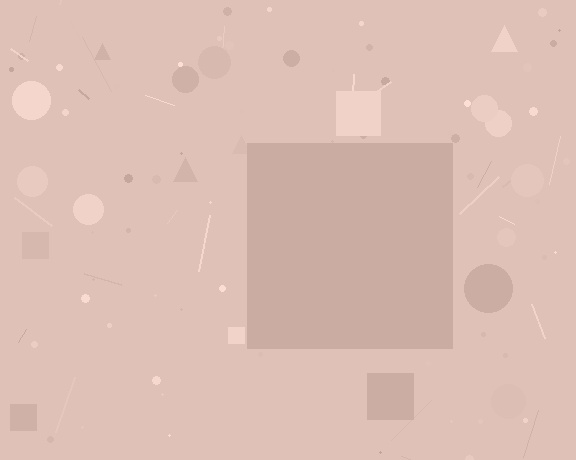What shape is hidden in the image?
A square is hidden in the image.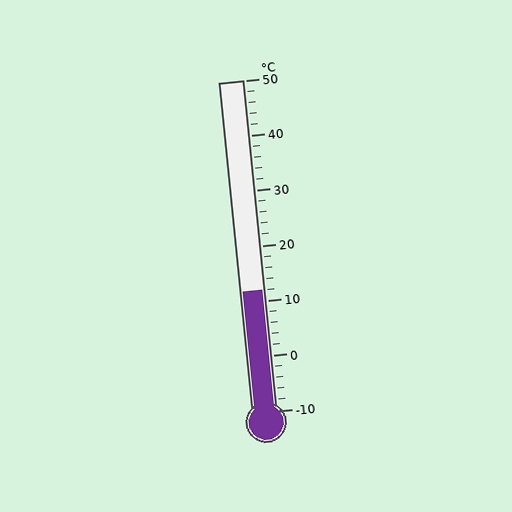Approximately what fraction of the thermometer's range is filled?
The thermometer is filled to approximately 35% of its range.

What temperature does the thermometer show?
The thermometer shows approximately 12°C.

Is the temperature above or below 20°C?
The temperature is below 20°C.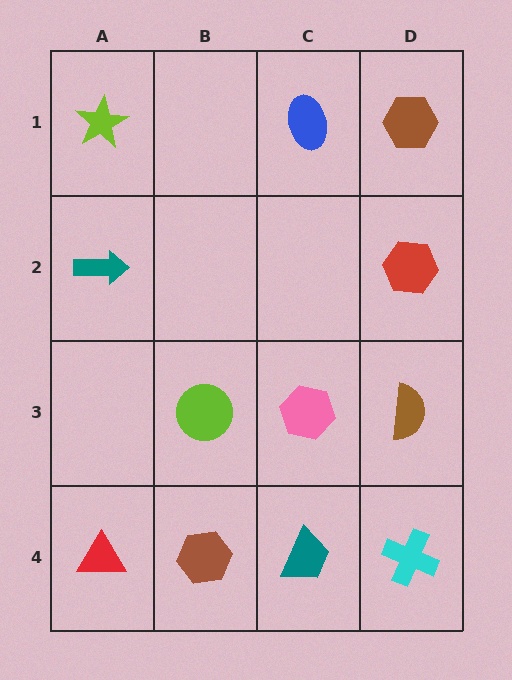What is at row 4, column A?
A red triangle.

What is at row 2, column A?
A teal arrow.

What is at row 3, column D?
A brown semicircle.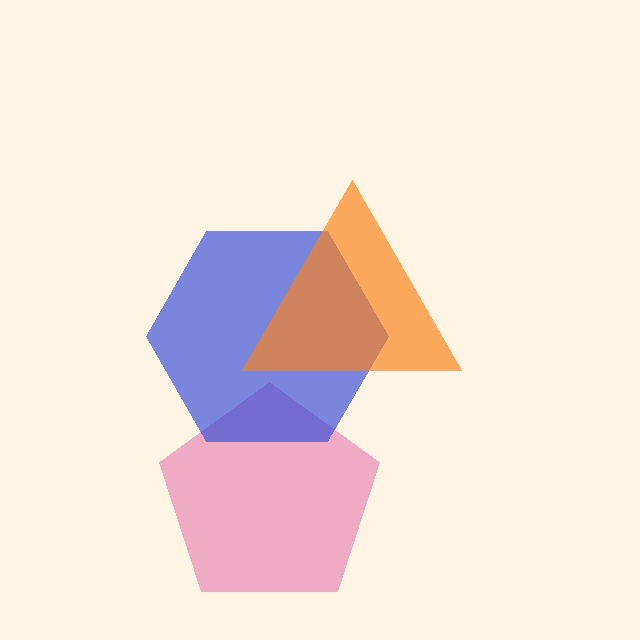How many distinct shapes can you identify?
There are 3 distinct shapes: a pink pentagon, a blue hexagon, an orange triangle.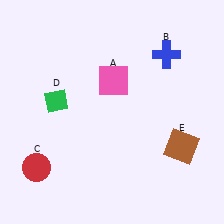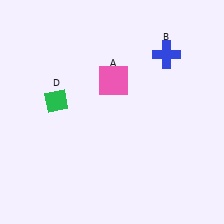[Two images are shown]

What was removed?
The brown square (E), the red circle (C) were removed in Image 2.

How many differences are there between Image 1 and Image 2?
There are 2 differences between the two images.